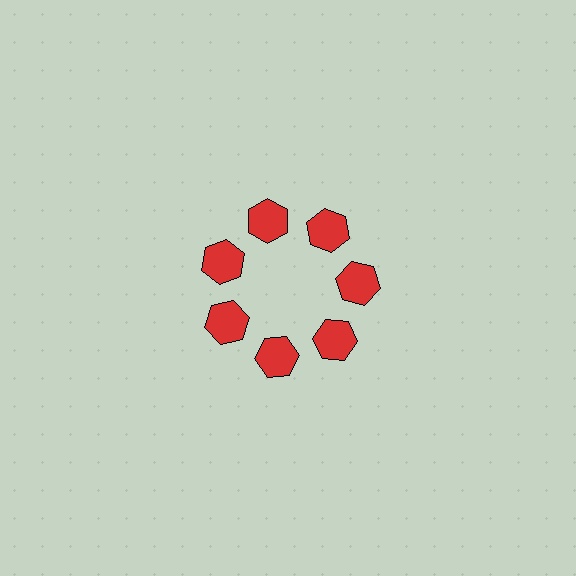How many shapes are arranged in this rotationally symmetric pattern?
There are 7 shapes, arranged in 7 groups of 1.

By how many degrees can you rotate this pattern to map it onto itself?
The pattern maps onto itself every 51 degrees of rotation.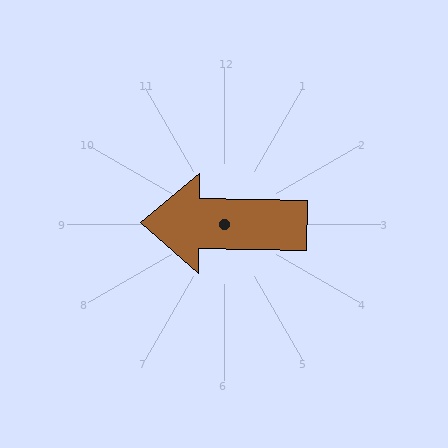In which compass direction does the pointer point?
West.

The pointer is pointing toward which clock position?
Roughly 9 o'clock.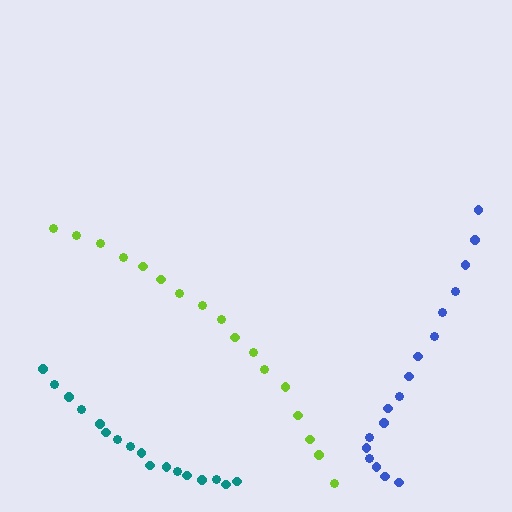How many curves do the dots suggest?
There are 3 distinct paths.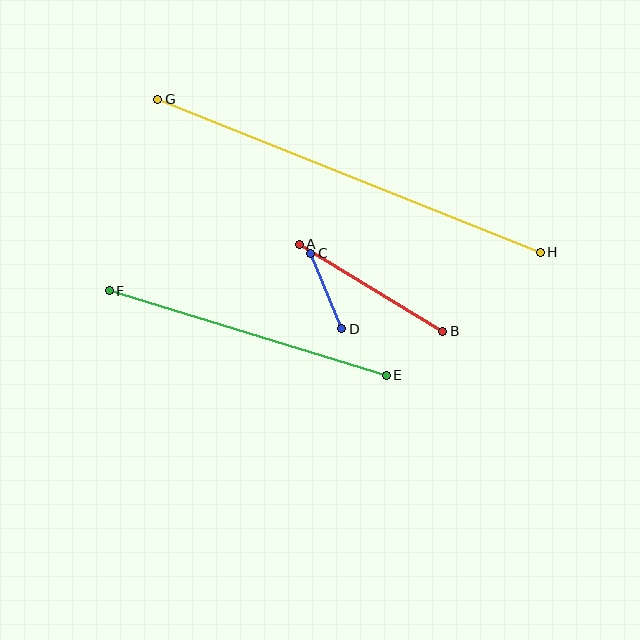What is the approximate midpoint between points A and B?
The midpoint is at approximately (371, 288) pixels.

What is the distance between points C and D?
The distance is approximately 82 pixels.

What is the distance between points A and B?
The distance is approximately 168 pixels.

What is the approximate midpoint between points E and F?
The midpoint is at approximately (248, 333) pixels.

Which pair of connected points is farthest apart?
Points G and H are farthest apart.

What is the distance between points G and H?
The distance is approximately 412 pixels.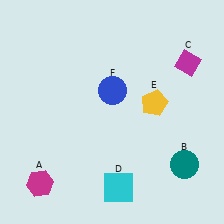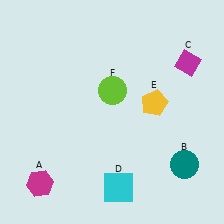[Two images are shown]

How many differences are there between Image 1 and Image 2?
There is 1 difference between the two images.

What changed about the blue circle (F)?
In Image 1, F is blue. In Image 2, it changed to lime.